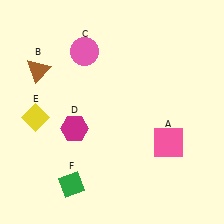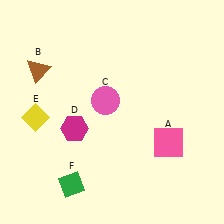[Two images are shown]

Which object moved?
The pink circle (C) moved down.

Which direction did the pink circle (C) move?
The pink circle (C) moved down.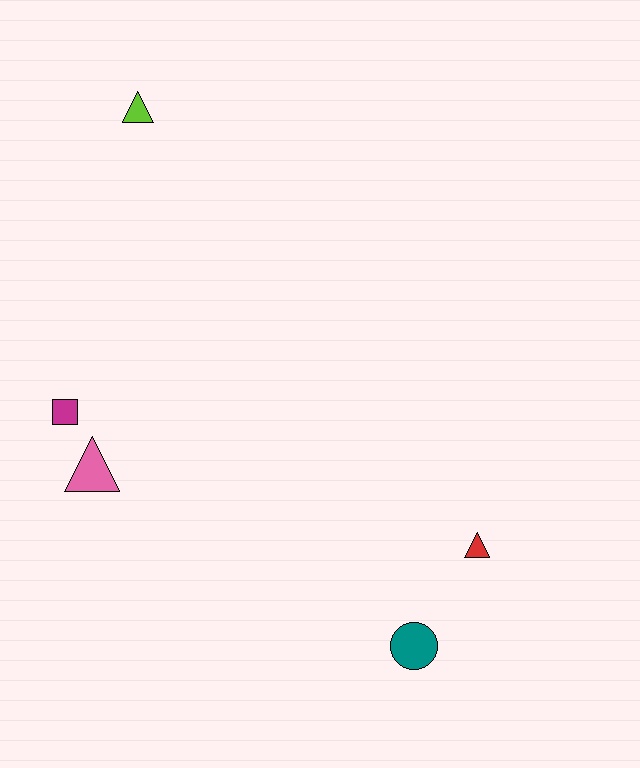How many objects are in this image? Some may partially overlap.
There are 5 objects.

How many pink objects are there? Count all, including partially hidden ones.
There is 1 pink object.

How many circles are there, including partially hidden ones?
There is 1 circle.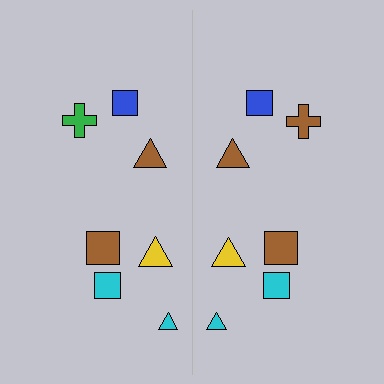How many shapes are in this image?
There are 14 shapes in this image.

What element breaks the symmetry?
The brown cross on the right side breaks the symmetry — its mirror counterpart is green.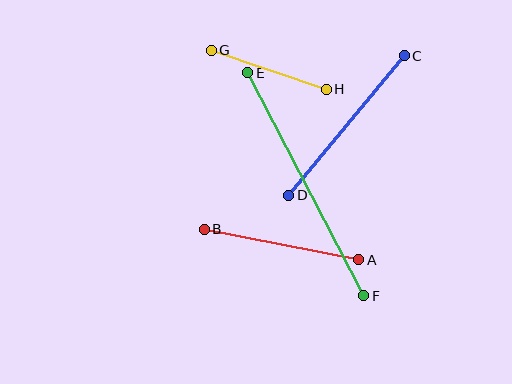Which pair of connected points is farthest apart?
Points E and F are farthest apart.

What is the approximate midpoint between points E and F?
The midpoint is at approximately (306, 184) pixels.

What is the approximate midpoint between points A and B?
The midpoint is at approximately (281, 244) pixels.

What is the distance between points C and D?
The distance is approximately 181 pixels.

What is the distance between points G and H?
The distance is approximately 121 pixels.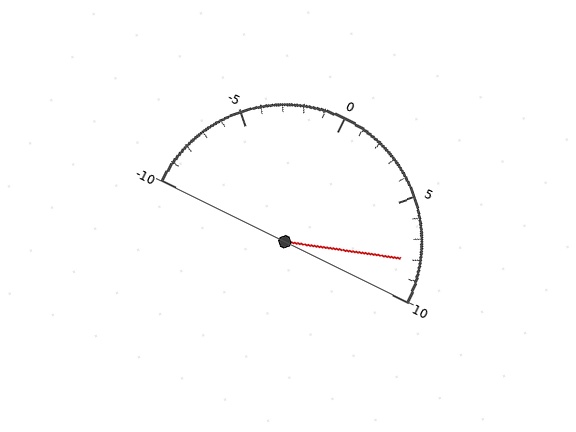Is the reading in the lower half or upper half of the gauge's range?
The reading is in the upper half of the range (-10 to 10).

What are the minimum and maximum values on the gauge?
The gauge ranges from -10 to 10.